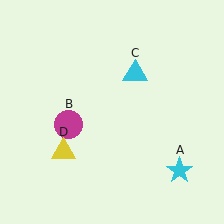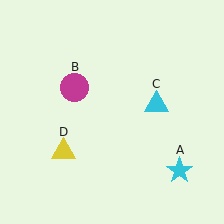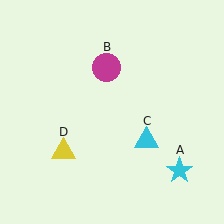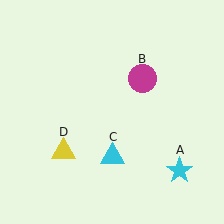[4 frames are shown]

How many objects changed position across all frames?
2 objects changed position: magenta circle (object B), cyan triangle (object C).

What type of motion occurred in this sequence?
The magenta circle (object B), cyan triangle (object C) rotated clockwise around the center of the scene.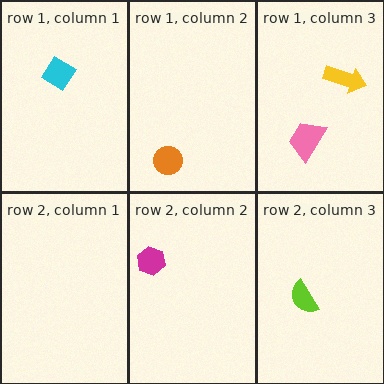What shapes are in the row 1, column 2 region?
The orange circle.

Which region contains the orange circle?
The row 1, column 2 region.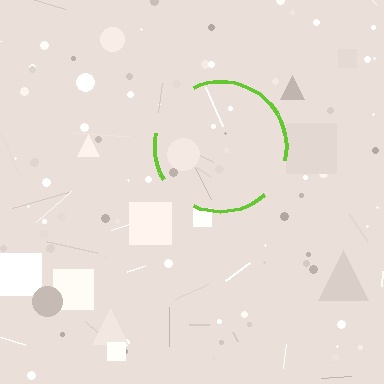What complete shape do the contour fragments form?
The contour fragments form a circle.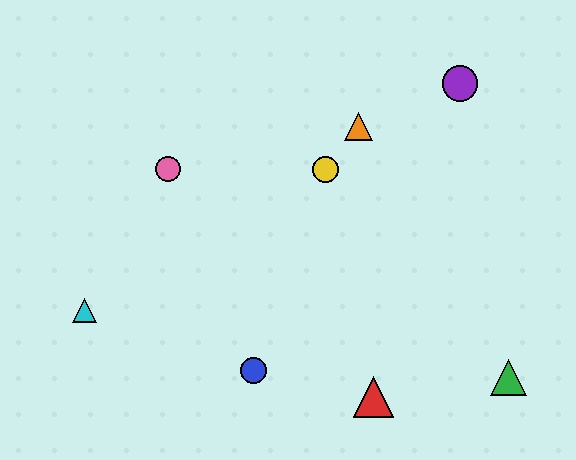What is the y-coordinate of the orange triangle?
The orange triangle is at y≈126.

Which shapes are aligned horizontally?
The yellow circle, the pink circle are aligned horizontally.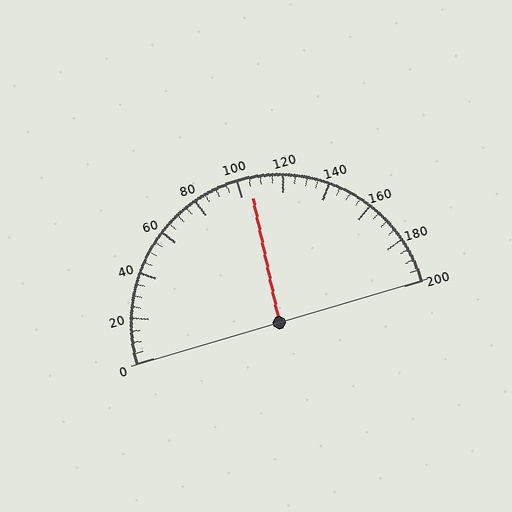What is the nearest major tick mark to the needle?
The nearest major tick mark is 100.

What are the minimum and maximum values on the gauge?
The gauge ranges from 0 to 200.